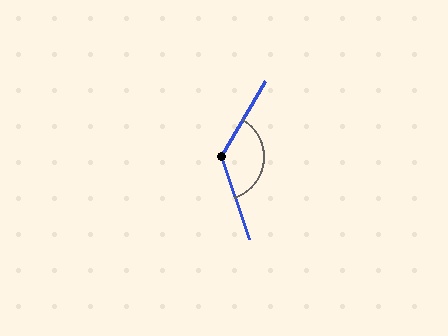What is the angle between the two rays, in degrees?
Approximately 131 degrees.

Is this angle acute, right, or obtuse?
It is obtuse.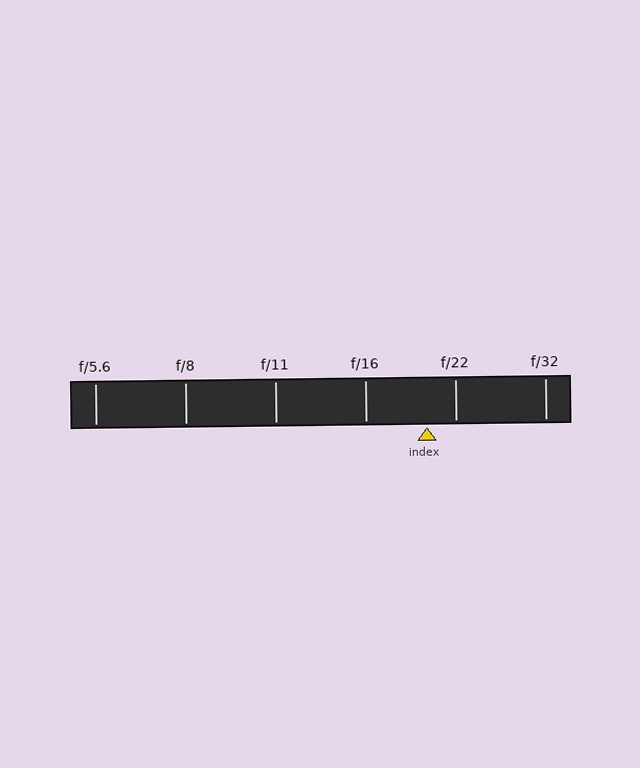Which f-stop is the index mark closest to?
The index mark is closest to f/22.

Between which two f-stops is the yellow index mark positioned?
The index mark is between f/16 and f/22.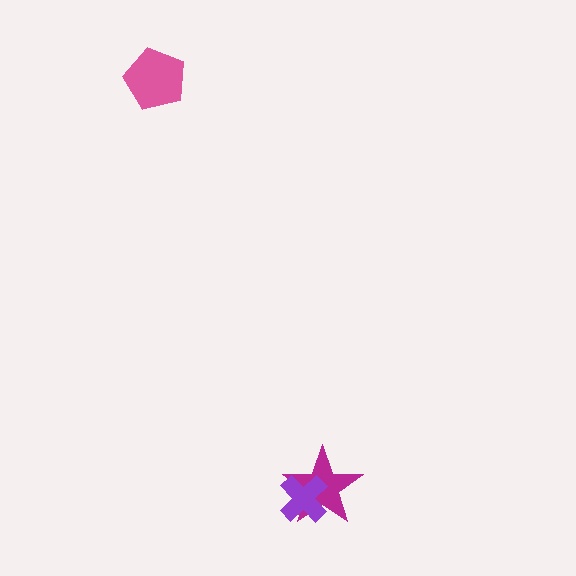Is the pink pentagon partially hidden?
No, no other shape covers it.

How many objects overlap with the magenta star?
1 object overlaps with the magenta star.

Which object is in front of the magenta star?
The purple cross is in front of the magenta star.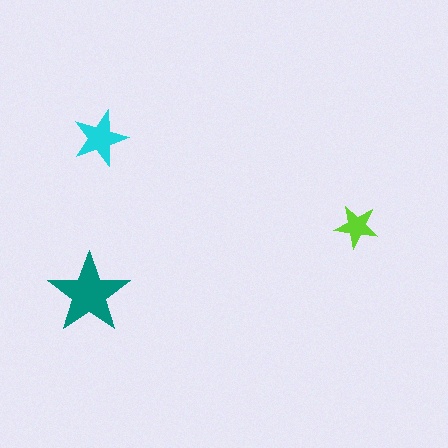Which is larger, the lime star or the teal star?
The teal one.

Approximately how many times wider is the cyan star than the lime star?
About 1.5 times wider.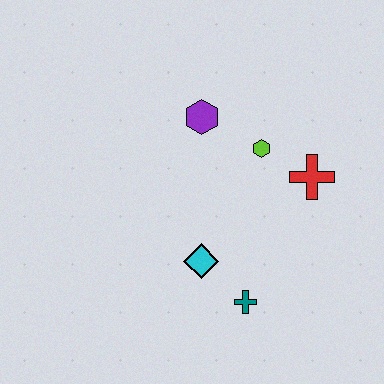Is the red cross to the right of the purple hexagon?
Yes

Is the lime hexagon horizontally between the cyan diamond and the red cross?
Yes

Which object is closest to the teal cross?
The cyan diamond is closest to the teal cross.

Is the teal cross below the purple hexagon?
Yes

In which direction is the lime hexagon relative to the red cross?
The lime hexagon is to the left of the red cross.